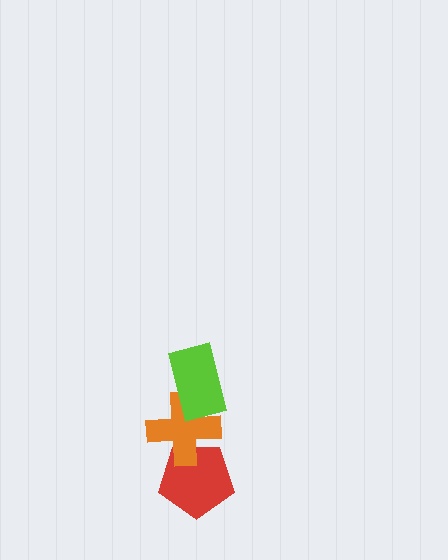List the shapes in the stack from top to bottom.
From top to bottom: the lime rectangle, the orange cross, the red pentagon.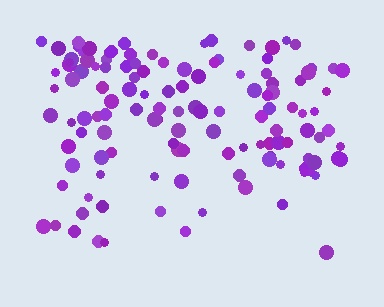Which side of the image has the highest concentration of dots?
The top.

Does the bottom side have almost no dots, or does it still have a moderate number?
Still a moderate number, just noticeably fewer than the top.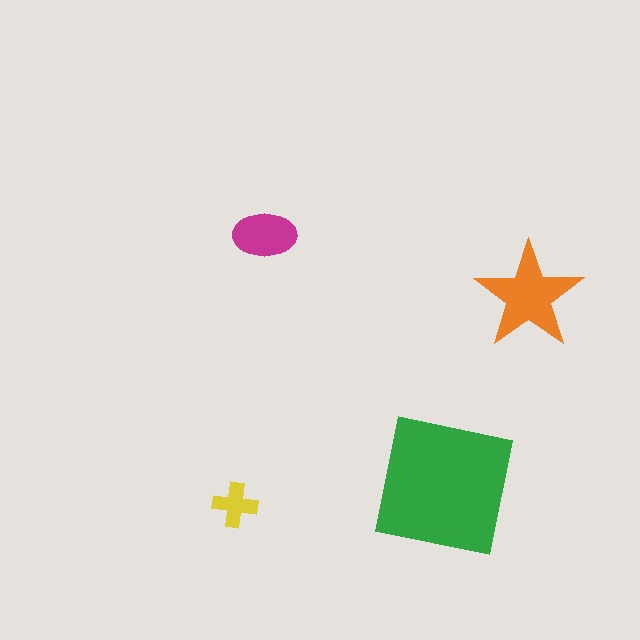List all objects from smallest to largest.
The yellow cross, the magenta ellipse, the orange star, the green square.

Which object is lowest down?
The yellow cross is bottommost.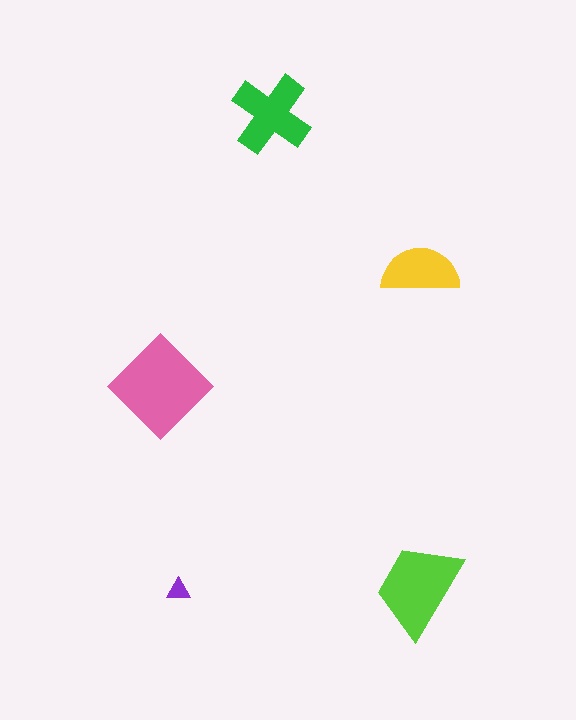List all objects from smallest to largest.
The purple triangle, the yellow semicircle, the green cross, the lime trapezoid, the pink diamond.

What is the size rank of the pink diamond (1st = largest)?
1st.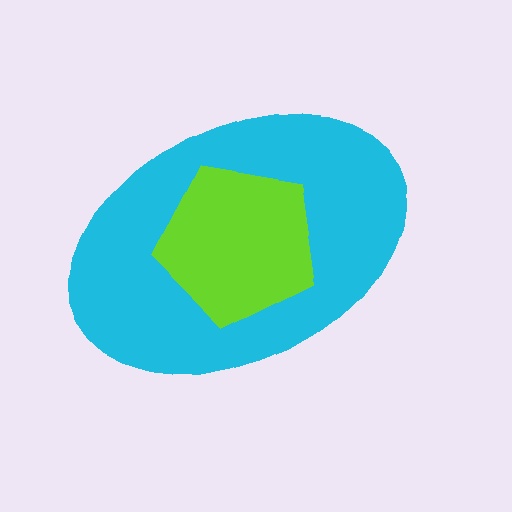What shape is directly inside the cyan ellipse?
The lime pentagon.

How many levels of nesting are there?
2.